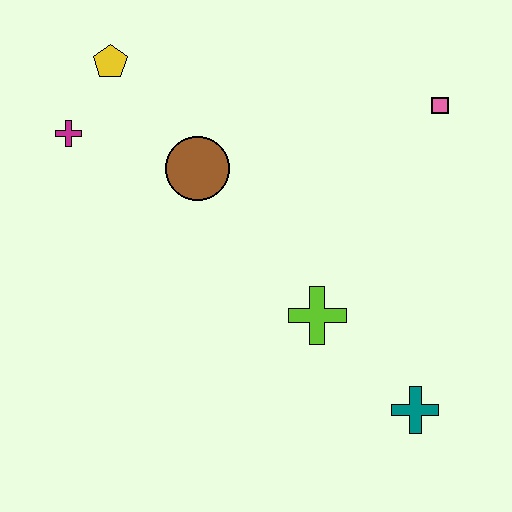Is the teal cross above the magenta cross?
No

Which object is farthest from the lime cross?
The yellow pentagon is farthest from the lime cross.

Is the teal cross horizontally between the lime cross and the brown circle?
No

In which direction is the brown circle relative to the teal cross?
The brown circle is above the teal cross.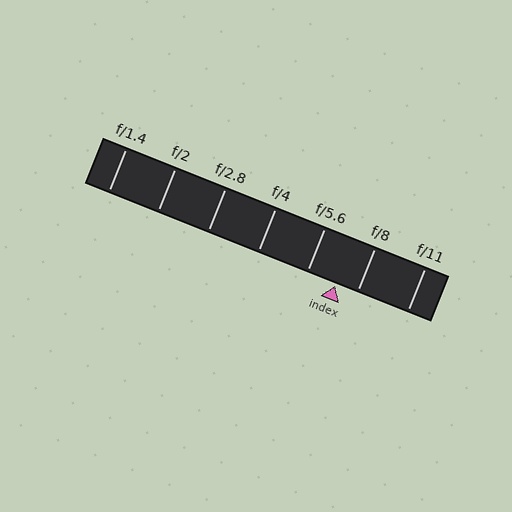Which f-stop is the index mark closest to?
The index mark is closest to f/8.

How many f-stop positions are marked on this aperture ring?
There are 7 f-stop positions marked.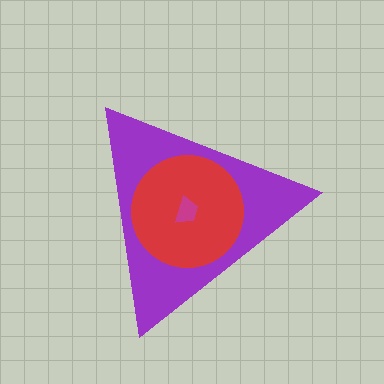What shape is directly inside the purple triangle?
The red circle.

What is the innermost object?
The magenta trapezoid.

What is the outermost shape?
The purple triangle.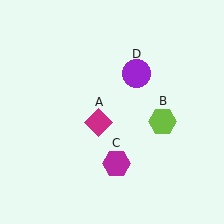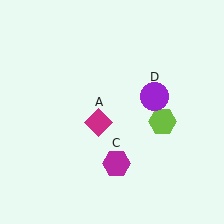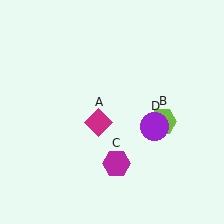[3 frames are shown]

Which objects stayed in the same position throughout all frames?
Magenta diamond (object A) and lime hexagon (object B) and magenta hexagon (object C) remained stationary.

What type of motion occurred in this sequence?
The purple circle (object D) rotated clockwise around the center of the scene.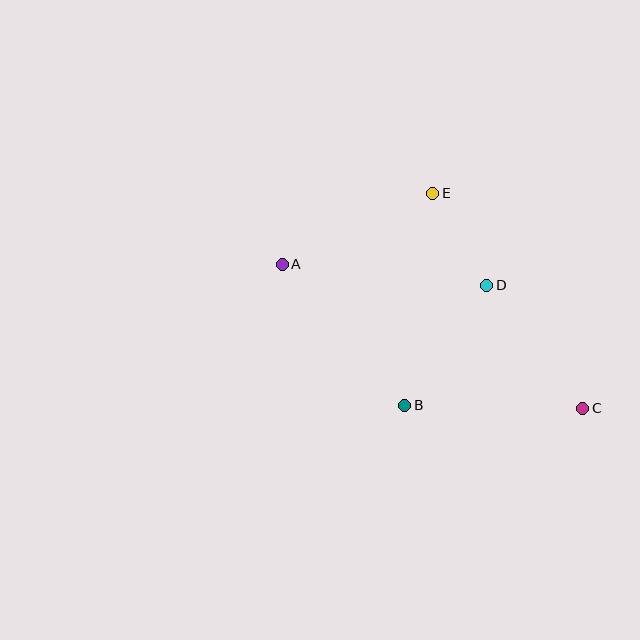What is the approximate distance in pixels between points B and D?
The distance between B and D is approximately 145 pixels.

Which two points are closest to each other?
Points D and E are closest to each other.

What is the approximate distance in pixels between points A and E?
The distance between A and E is approximately 166 pixels.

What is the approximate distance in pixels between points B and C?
The distance between B and C is approximately 178 pixels.